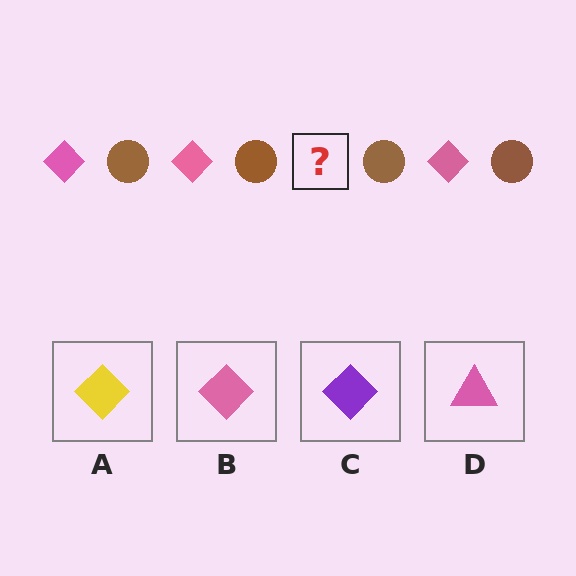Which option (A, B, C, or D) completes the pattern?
B.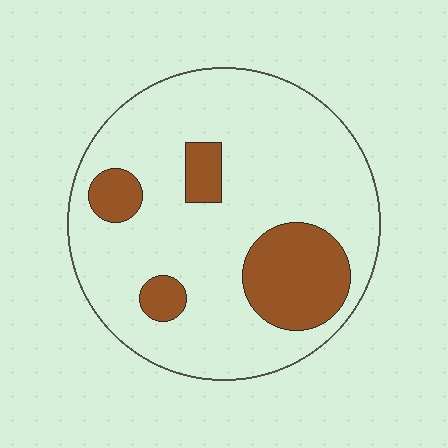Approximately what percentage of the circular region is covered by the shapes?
Approximately 20%.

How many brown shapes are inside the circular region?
4.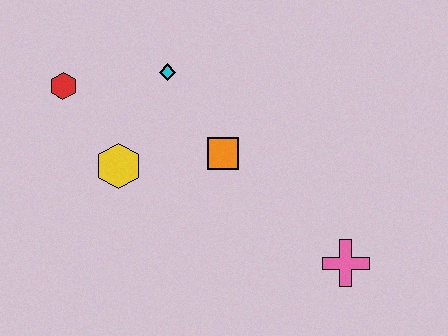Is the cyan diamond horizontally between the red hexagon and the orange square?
Yes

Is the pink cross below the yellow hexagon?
Yes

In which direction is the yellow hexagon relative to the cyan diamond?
The yellow hexagon is below the cyan diamond.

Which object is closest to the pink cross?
The orange square is closest to the pink cross.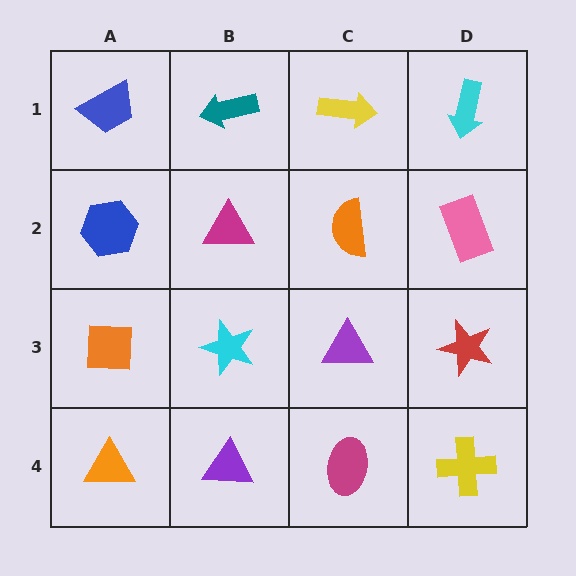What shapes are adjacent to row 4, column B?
A cyan star (row 3, column B), an orange triangle (row 4, column A), a magenta ellipse (row 4, column C).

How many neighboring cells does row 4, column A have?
2.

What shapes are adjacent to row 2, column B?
A teal arrow (row 1, column B), a cyan star (row 3, column B), a blue hexagon (row 2, column A), an orange semicircle (row 2, column C).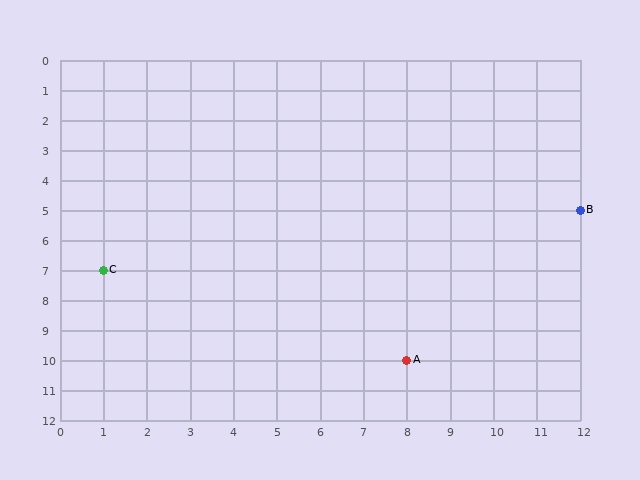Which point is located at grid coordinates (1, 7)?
Point C is at (1, 7).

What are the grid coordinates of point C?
Point C is at grid coordinates (1, 7).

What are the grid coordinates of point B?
Point B is at grid coordinates (12, 5).